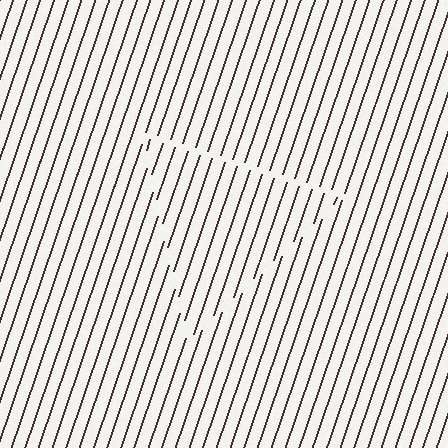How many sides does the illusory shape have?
3 sides — the line-ends trace a triangle.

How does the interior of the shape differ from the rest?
The interior of the shape contains the same grating, shifted by half a period — the contour is defined by the phase discontinuity where line-ends from the inner and outer gratings abut.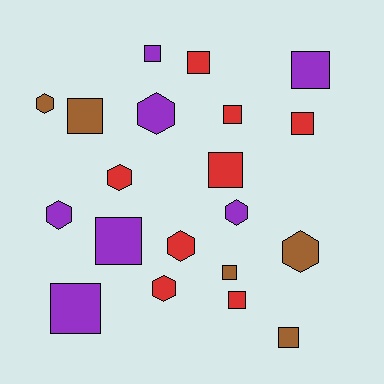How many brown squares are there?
There are 3 brown squares.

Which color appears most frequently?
Red, with 8 objects.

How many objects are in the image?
There are 20 objects.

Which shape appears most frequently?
Square, with 12 objects.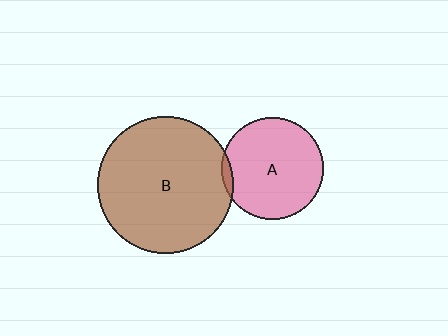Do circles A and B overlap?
Yes.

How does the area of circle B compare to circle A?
Approximately 1.8 times.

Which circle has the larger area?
Circle B (brown).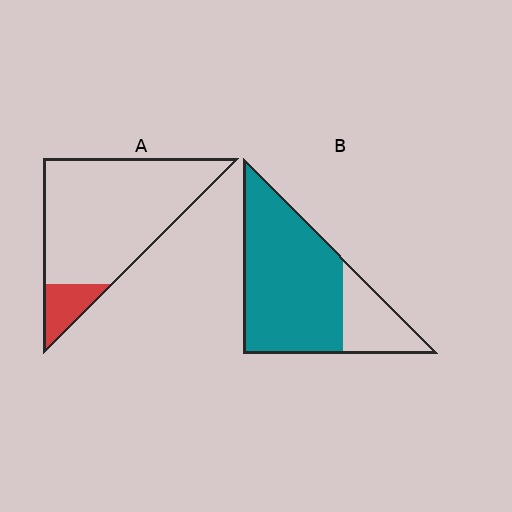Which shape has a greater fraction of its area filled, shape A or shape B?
Shape B.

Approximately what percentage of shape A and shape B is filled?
A is approximately 15% and B is approximately 75%.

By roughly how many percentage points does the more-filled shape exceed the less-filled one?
By roughly 65 percentage points (B over A).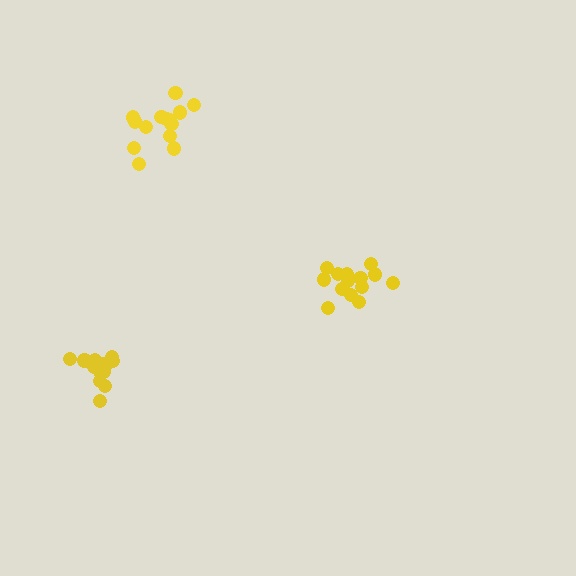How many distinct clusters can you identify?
There are 3 distinct clusters.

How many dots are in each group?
Group 1: 15 dots, Group 2: 14 dots, Group 3: 15 dots (44 total).